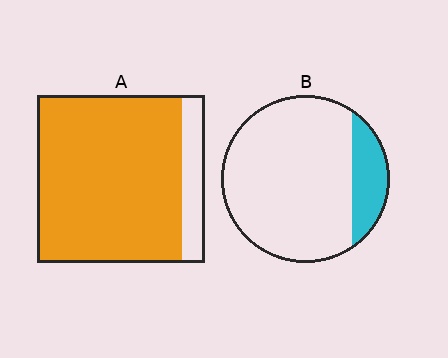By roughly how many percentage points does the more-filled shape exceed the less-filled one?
By roughly 70 percentage points (A over B).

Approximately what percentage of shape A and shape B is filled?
A is approximately 85% and B is approximately 15%.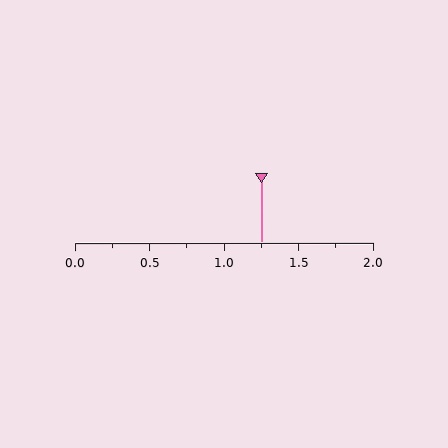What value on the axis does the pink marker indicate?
The marker indicates approximately 1.25.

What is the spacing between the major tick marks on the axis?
The major ticks are spaced 0.5 apart.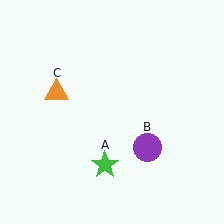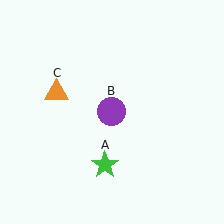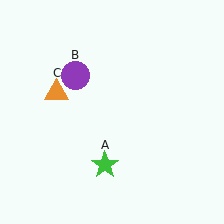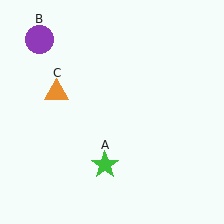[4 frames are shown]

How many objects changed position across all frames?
1 object changed position: purple circle (object B).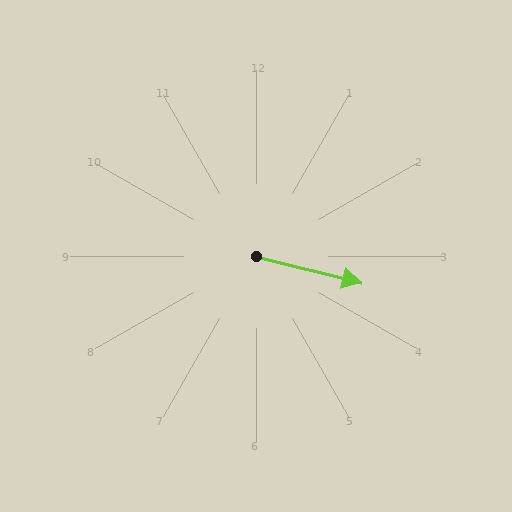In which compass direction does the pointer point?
East.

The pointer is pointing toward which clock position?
Roughly 3 o'clock.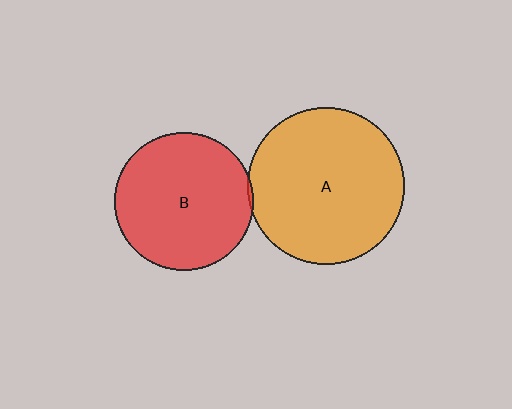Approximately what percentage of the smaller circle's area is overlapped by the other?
Approximately 5%.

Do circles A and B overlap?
Yes.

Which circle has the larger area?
Circle A (orange).